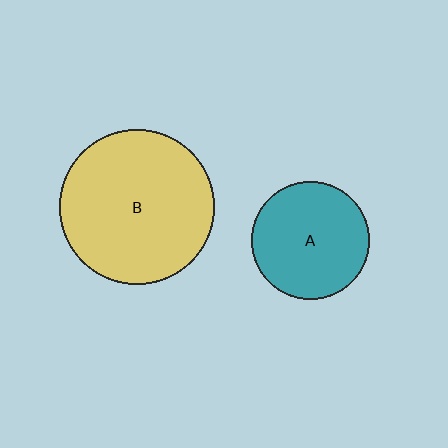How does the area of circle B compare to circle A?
Approximately 1.7 times.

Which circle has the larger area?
Circle B (yellow).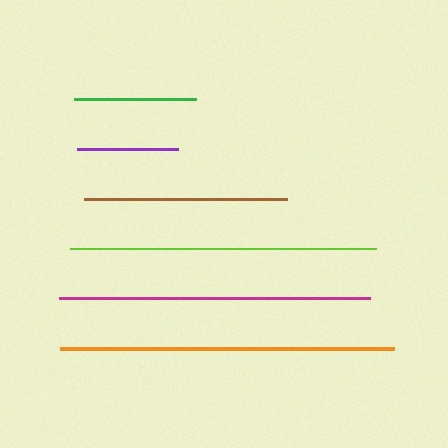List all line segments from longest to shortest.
From longest to shortest: orange, magenta, lime, brown, green, purple.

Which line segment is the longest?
The orange line is the longest at approximately 333 pixels.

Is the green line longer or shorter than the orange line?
The orange line is longer than the green line.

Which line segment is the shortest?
The purple line is the shortest at approximately 102 pixels.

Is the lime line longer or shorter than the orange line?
The orange line is longer than the lime line.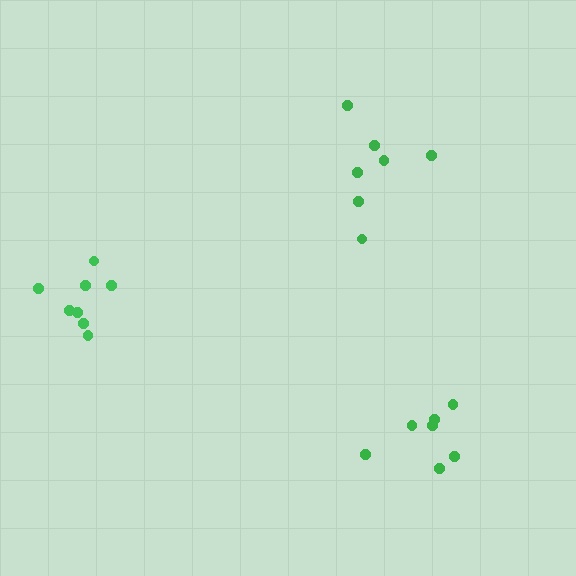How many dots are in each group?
Group 1: 8 dots, Group 2: 7 dots, Group 3: 7 dots (22 total).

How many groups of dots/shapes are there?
There are 3 groups.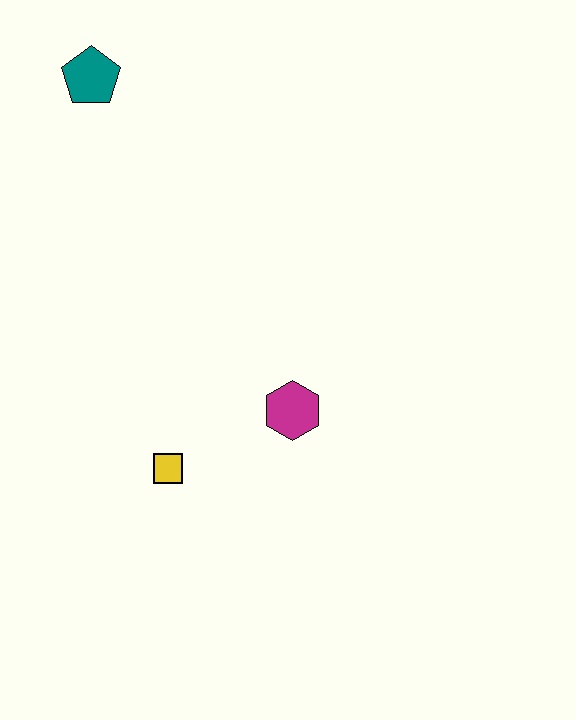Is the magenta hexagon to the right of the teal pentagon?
Yes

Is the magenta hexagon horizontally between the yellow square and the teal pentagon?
No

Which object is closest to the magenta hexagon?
The yellow square is closest to the magenta hexagon.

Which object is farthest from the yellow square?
The teal pentagon is farthest from the yellow square.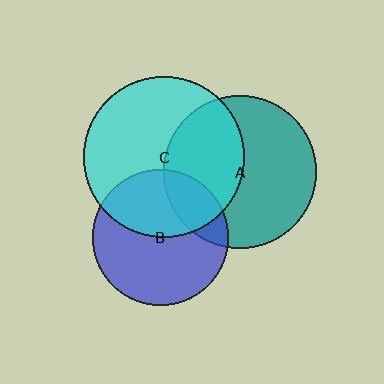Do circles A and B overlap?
Yes.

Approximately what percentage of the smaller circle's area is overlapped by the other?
Approximately 20%.